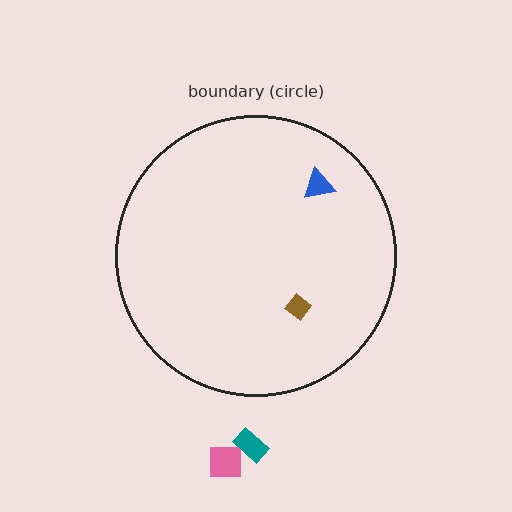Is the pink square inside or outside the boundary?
Outside.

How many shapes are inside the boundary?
2 inside, 2 outside.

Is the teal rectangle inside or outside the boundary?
Outside.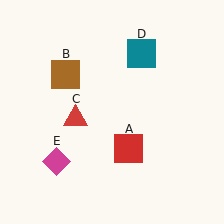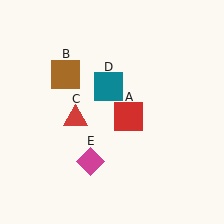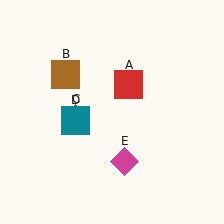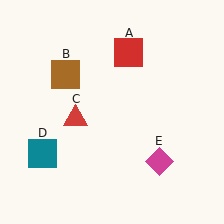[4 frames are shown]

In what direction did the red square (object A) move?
The red square (object A) moved up.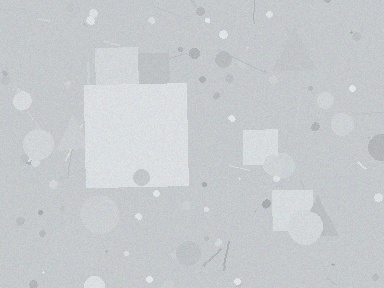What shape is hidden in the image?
A square is hidden in the image.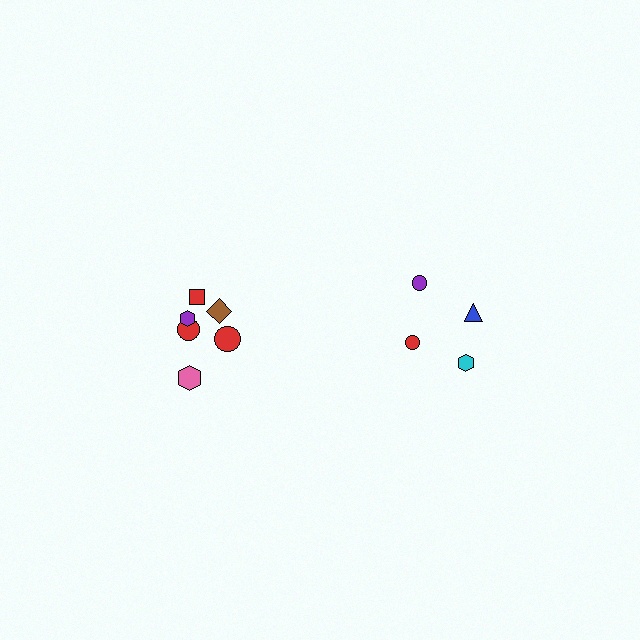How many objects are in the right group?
There are 4 objects.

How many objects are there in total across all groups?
There are 10 objects.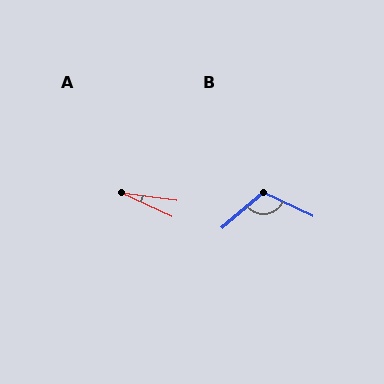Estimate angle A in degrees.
Approximately 18 degrees.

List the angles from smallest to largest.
A (18°), B (114°).